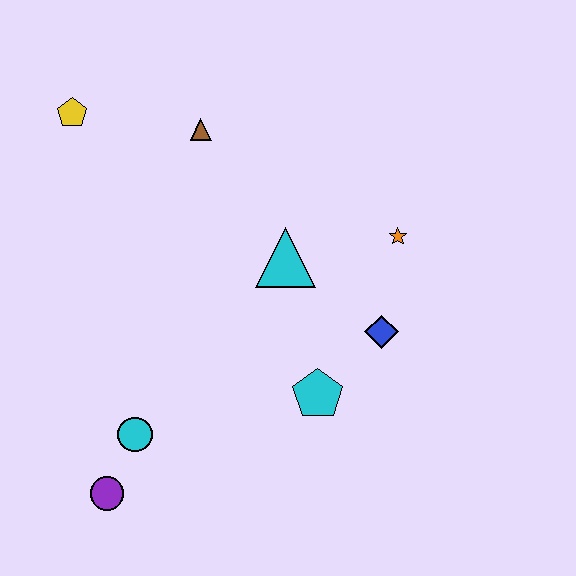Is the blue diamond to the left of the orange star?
Yes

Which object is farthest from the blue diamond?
The yellow pentagon is farthest from the blue diamond.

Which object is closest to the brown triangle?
The yellow pentagon is closest to the brown triangle.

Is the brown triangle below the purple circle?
No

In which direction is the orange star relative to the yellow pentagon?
The orange star is to the right of the yellow pentagon.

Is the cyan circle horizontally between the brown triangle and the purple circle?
Yes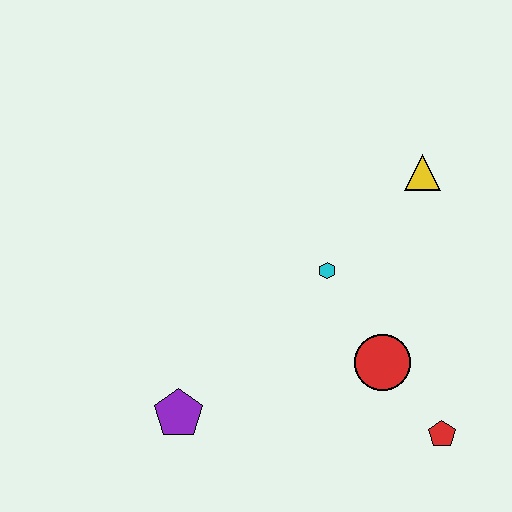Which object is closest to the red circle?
The red pentagon is closest to the red circle.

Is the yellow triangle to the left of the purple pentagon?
No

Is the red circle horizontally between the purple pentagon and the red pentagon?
Yes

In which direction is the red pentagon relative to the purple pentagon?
The red pentagon is to the right of the purple pentagon.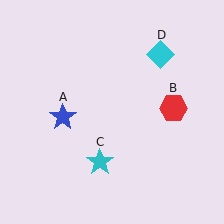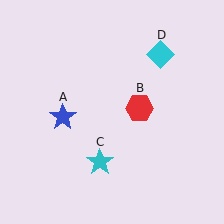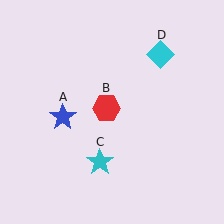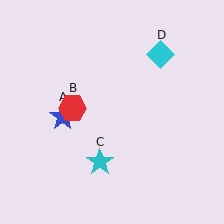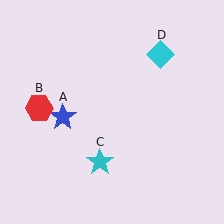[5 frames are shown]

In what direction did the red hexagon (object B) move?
The red hexagon (object B) moved left.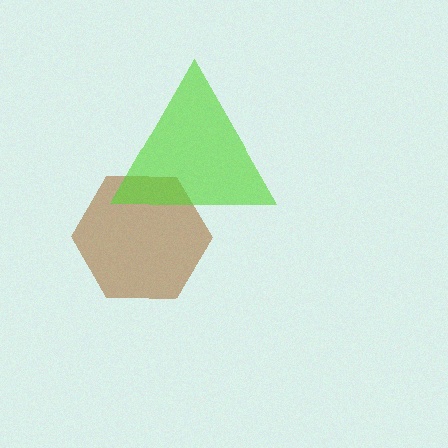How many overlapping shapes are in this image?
There are 2 overlapping shapes in the image.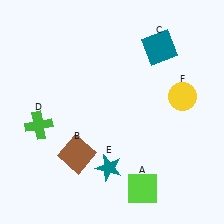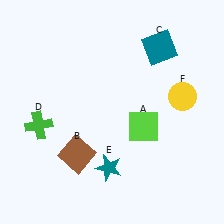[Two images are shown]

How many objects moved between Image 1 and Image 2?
1 object moved between the two images.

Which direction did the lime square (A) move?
The lime square (A) moved up.